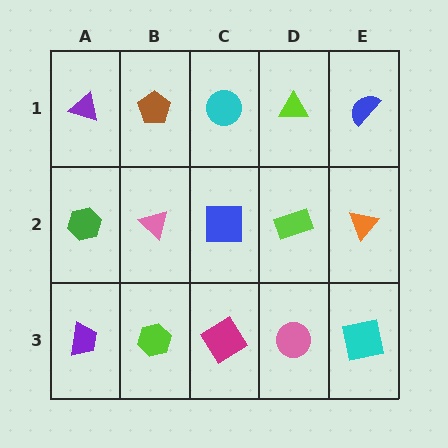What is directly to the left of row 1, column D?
A cyan circle.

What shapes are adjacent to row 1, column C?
A blue square (row 2, column C), a brown pentagon (row 1, column B), a lime triangle (row 1, column D).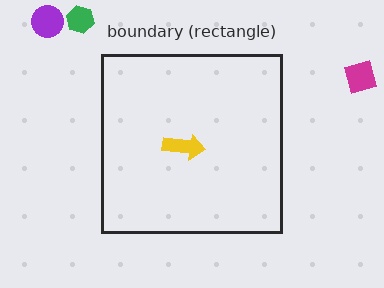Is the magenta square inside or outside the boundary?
Outside.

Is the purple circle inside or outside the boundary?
Outside.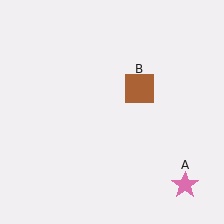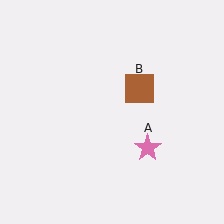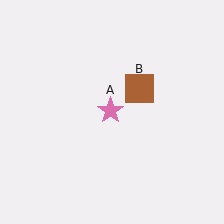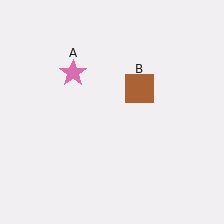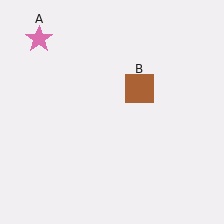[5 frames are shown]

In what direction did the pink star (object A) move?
The pink star (object A) moved up and to the left.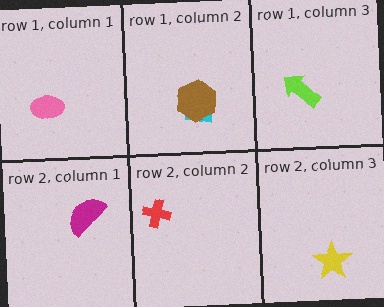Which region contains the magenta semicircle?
The row 2, column 1 region.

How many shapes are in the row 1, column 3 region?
1.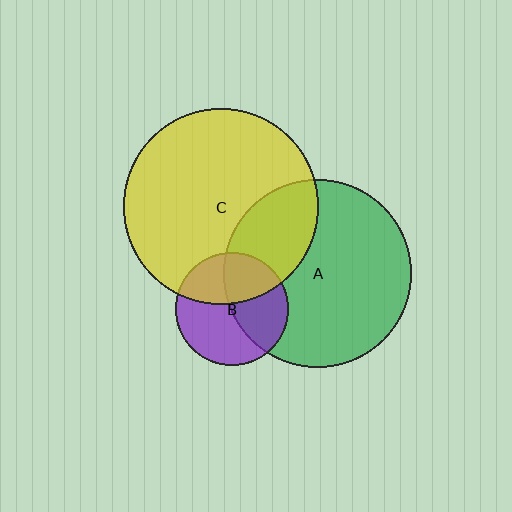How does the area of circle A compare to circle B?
Approximately 2.8 times.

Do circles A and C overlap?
Yes.